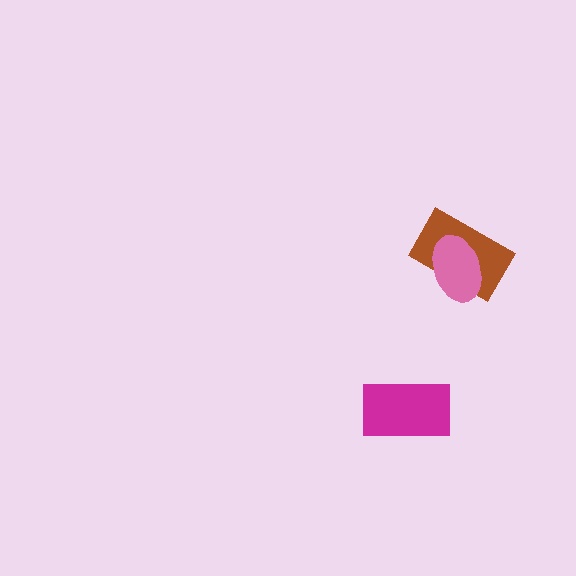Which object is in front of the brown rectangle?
The pink ellipse is in front of the brown rectangle.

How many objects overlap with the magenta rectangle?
0 objects overlap with the magenta rectangle.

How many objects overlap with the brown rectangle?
1 object overlaps with the brown rectangle.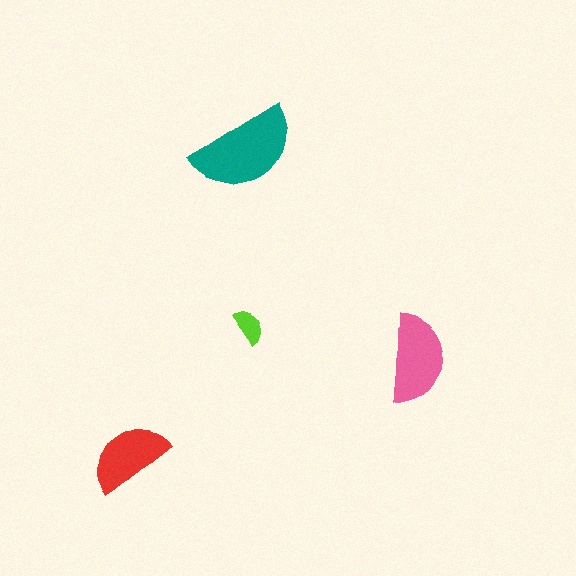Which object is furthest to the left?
The red semicircle is leftmost.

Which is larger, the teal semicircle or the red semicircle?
The teal one.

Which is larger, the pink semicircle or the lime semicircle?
The pink one.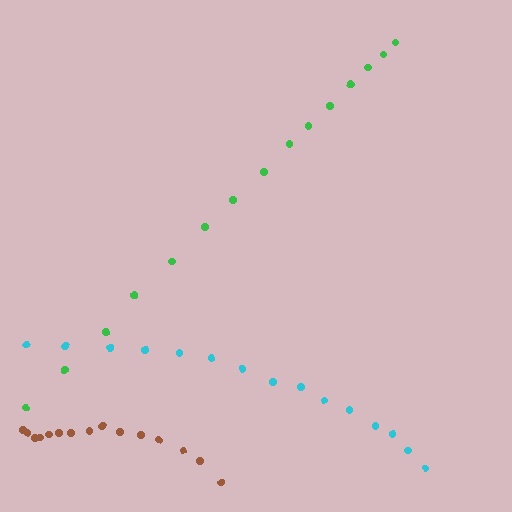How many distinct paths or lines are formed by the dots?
There are 3 distinct paths.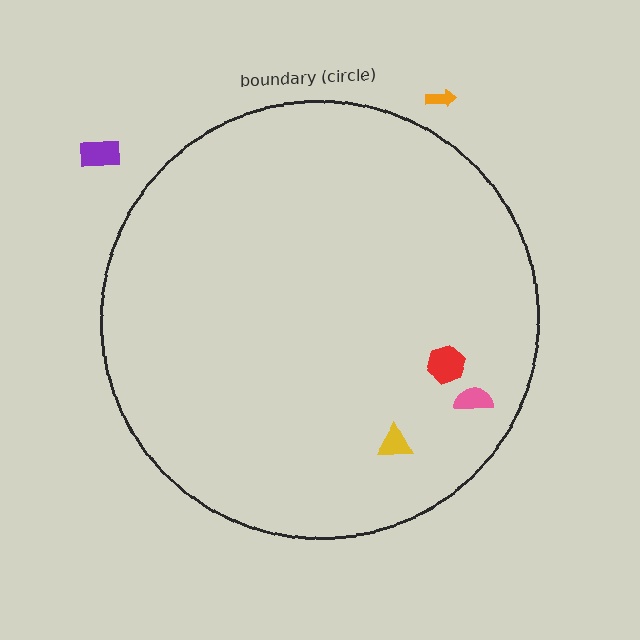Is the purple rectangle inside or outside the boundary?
Outside.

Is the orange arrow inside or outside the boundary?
Outside.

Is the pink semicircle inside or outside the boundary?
Inside.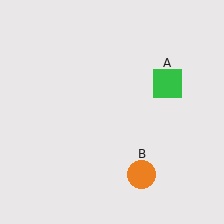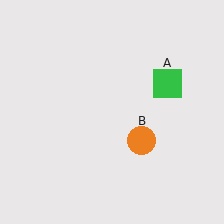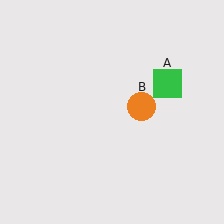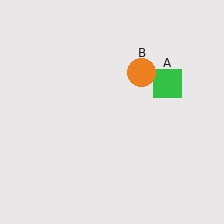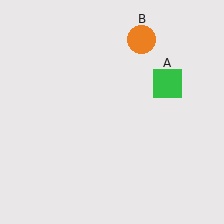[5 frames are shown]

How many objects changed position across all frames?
1 object changed position: orange circle (object B).